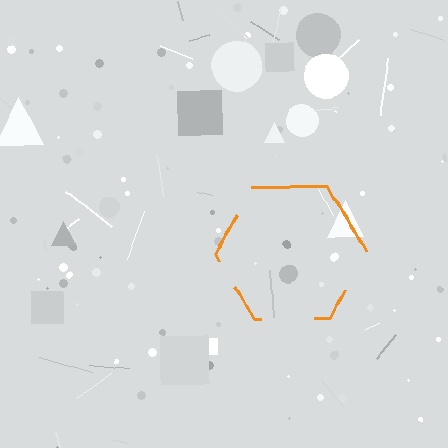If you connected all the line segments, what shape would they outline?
They would outline a hexagon.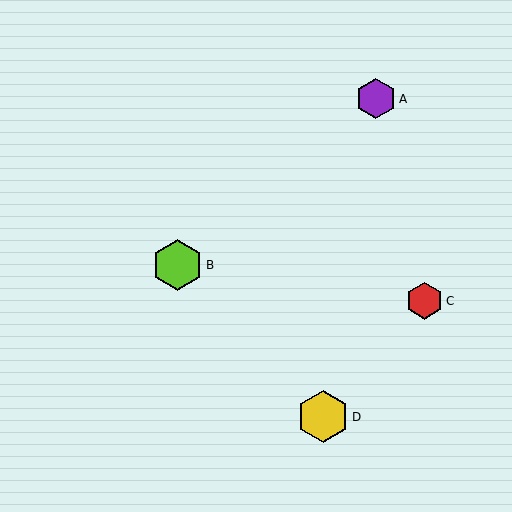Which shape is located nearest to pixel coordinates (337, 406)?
The yellow hexagon (labeled D) at (323, 417) is nearest to that location.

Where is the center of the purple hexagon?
The center of the purple hexagon is at (376, 99).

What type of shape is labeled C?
Shape C is a red hexagon.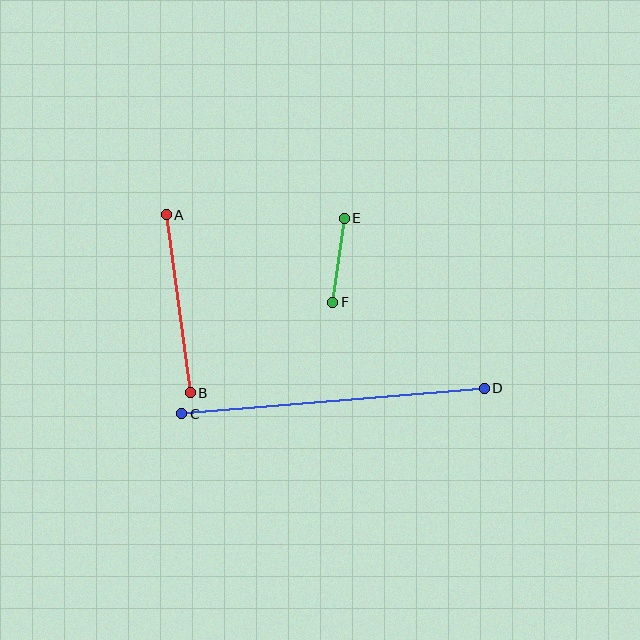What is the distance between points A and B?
The distance is approximately 180 pixels.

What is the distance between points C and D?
The distance is approximately 303 pixels.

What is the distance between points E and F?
The distance is approximately 85 pixels.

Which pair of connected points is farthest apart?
Points C and D are farthest apart.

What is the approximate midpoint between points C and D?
The midpoint is at approximately (333, 401) pixels.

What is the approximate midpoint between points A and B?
The midpoint is at approximately (178, 304) pixels.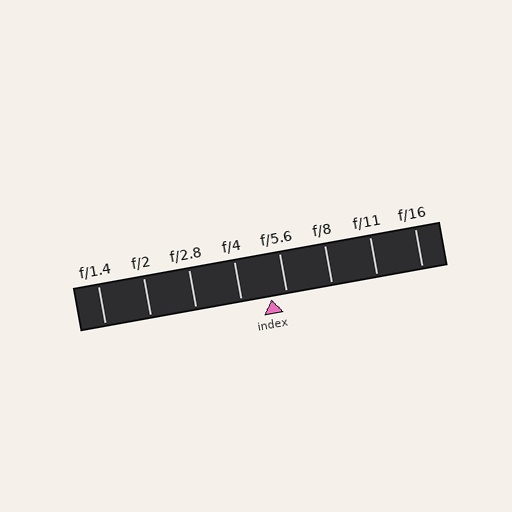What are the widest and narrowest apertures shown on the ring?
The widest aperture shown is f/1.4 and the narrowest is f/16.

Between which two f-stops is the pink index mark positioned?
The index mark is between f/4 and f/5.6.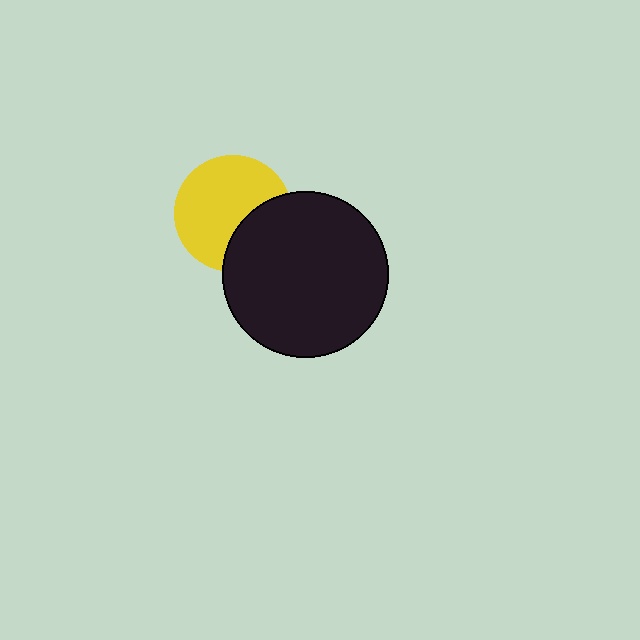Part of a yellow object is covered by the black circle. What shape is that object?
It is a circle.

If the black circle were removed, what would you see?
You would see the complete yellow circle.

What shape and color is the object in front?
The object in front is a black circle.